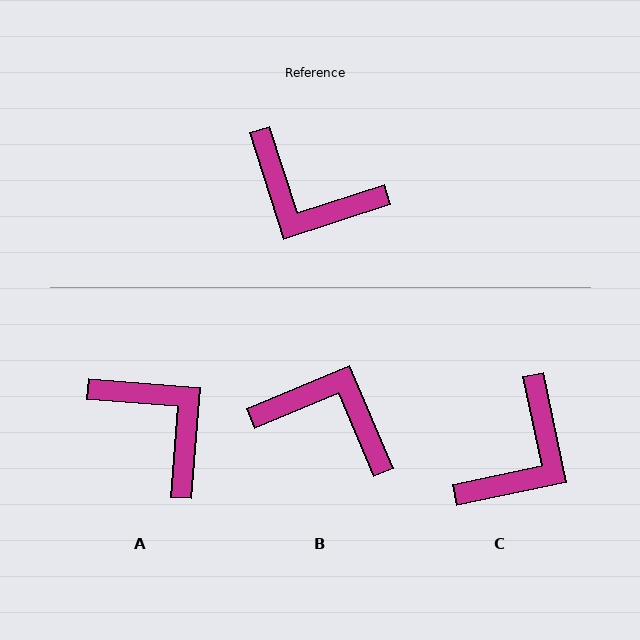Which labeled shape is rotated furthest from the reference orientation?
B, about 175 degrees away.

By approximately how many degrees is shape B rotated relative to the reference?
Approximately 175 degrees clockwise.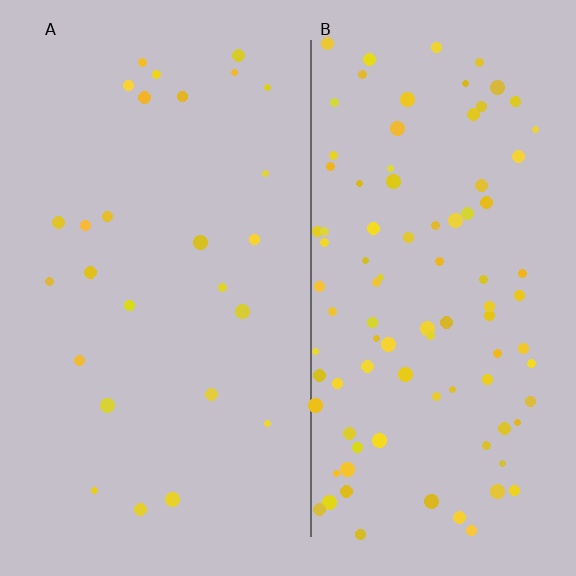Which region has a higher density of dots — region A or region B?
B (the right).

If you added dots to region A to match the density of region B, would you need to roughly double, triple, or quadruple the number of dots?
Approximately quadruple.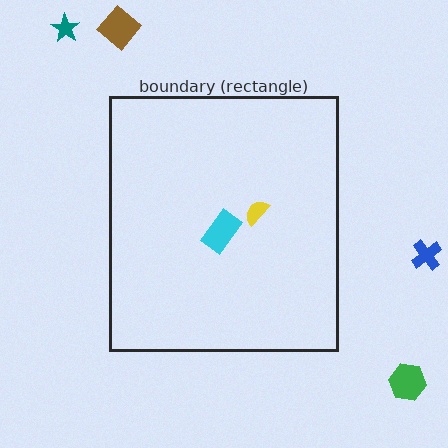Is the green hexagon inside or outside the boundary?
Outside.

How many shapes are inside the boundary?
2 inside, 4 outside.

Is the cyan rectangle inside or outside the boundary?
Inside.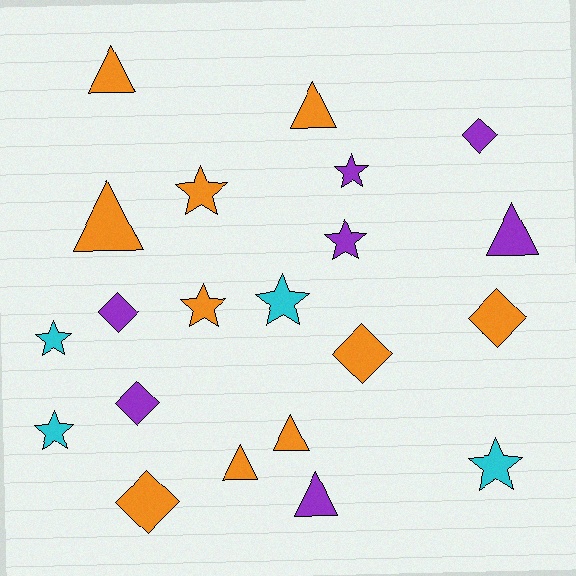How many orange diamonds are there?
There are 3 orange diamonds.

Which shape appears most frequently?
Star, with 8 objects.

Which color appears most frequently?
Orange, with 10 objects.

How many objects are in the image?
There are 21 objects.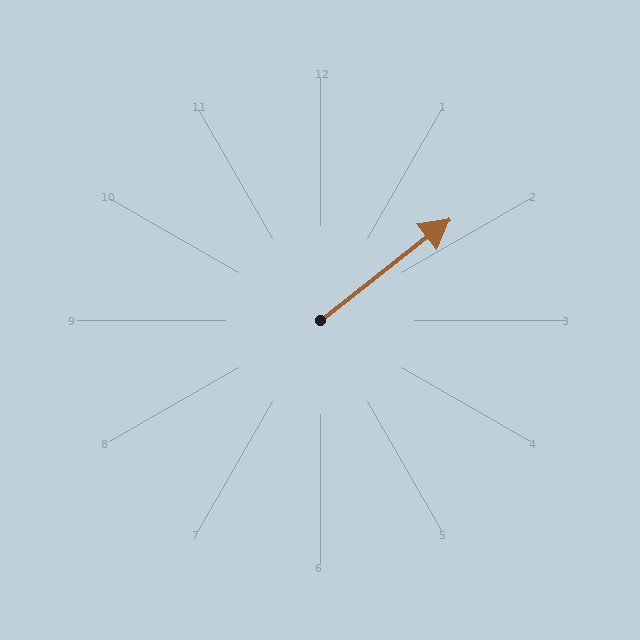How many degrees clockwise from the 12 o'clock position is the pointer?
Approximately 52 degrees.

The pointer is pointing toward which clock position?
Roughly 2 o'clock.